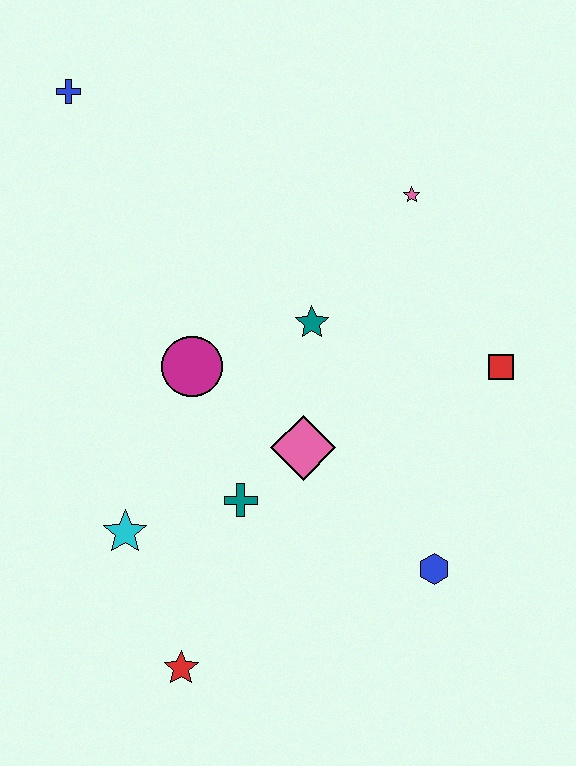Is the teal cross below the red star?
No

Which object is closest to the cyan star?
The teal cross is closest to the cyan star.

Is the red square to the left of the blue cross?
No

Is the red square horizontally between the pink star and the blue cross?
No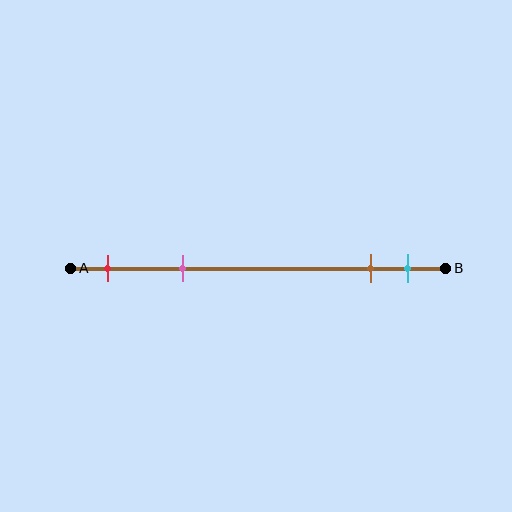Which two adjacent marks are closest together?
The brown and cyan marks are the closest adjacent pair.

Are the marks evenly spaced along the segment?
No, the marks are not evenly spaced.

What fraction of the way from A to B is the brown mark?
The brown mark is approximately 80% (0.8) of the way from A to B.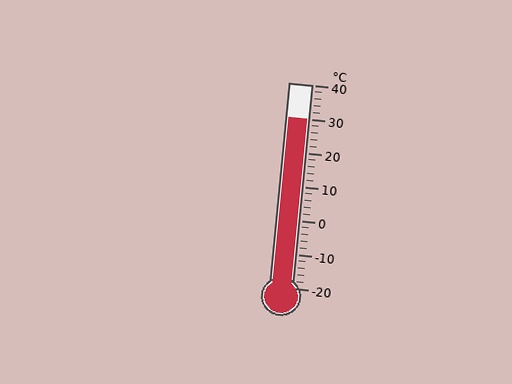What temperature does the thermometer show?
The thermometer shows approximately 30°C.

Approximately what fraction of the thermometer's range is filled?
The thermometer is filled to approximately 85% of its range.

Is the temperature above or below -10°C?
The temperature is above -10°C.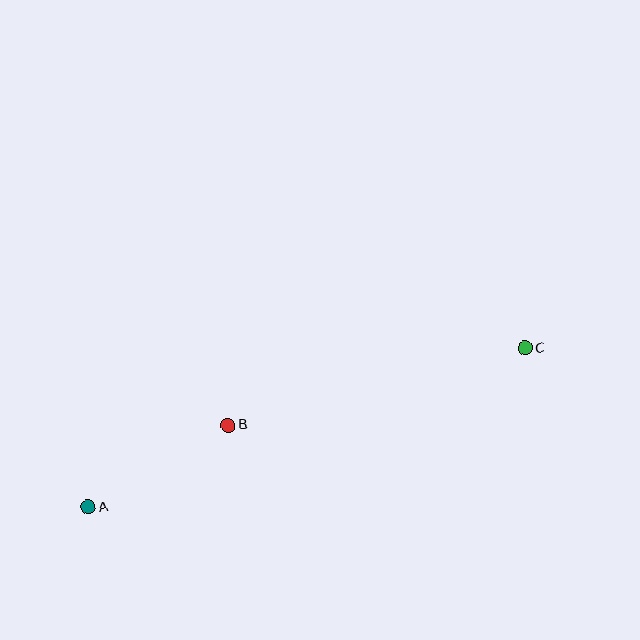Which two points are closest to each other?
Points A and B are closest to each other.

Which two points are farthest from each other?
Points A and C are farthest from each other.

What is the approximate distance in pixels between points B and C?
The distance between B and C is approximately 307 pixels.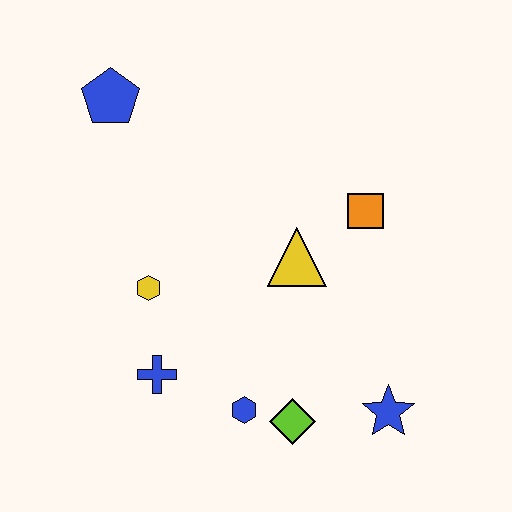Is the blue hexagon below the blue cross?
Yes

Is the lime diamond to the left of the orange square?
Yes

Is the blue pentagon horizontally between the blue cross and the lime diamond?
No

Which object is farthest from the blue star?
The blue pentagon is farthest from the blue star.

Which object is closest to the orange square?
The yellow triangle is closest to the orange square.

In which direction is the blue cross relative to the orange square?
The blue cross is to the left of the orange square.